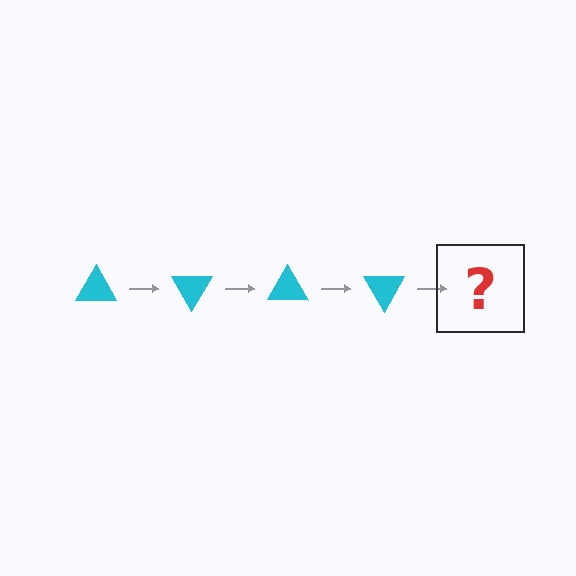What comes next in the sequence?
The next element should be a cyan triangle rotated 240 degrees.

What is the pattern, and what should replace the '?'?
The pattern is that the triangle rotates 60 degrees each step. The '?' should be a cyan triangle rotated 240 degrees.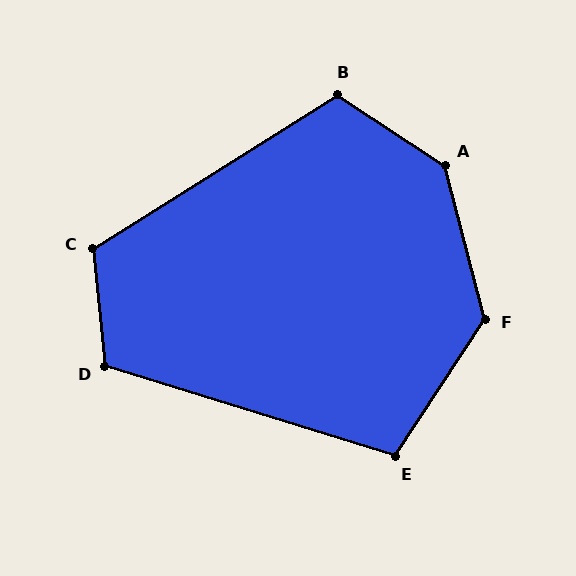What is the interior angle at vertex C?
Approximately 116 degrees (obtuse).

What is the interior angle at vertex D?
Approximately 113 degrees (obtuse).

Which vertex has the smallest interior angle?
E, at approximately 106 degrees.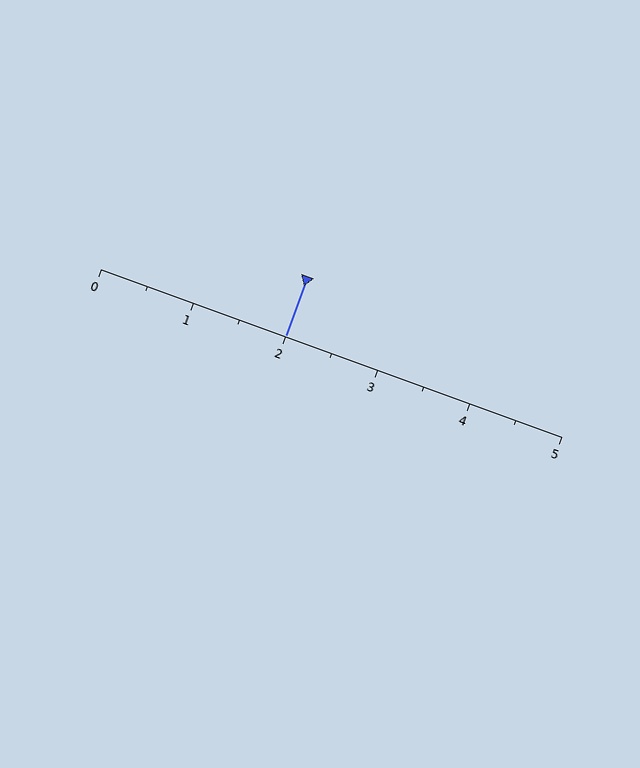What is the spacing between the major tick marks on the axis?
The major ticks are spaced 1 apart.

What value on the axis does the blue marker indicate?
The marker indicates approximately 2.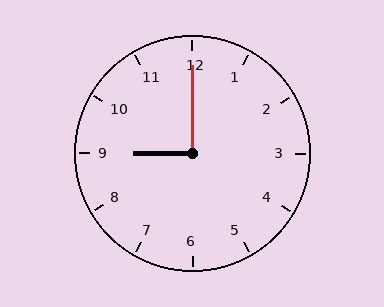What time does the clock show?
9:00.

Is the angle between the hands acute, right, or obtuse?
It is right.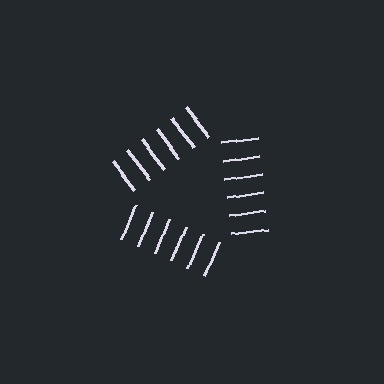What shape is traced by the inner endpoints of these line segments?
An illusory triangle — the line segments terminate on its edges but no continuous stroke is drawn.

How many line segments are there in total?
18 — 6 along each of the 3 edges.